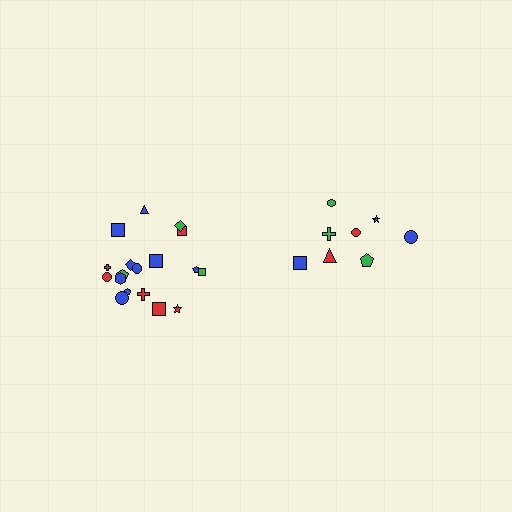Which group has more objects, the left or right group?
The left group.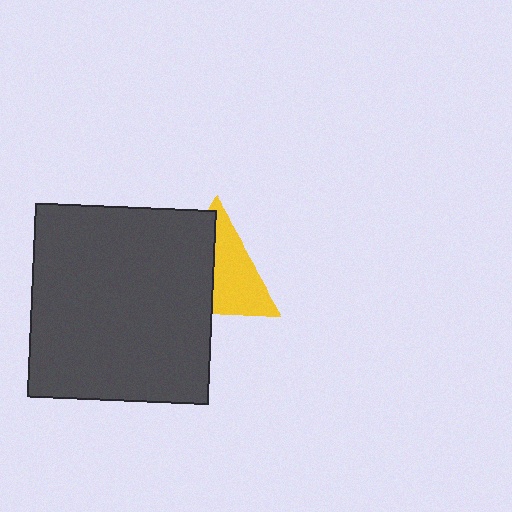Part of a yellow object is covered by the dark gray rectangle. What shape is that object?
It is a triangle.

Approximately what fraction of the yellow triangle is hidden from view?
Roughly 50% of the yellow triangle is hidden behind the dark gray rectangle.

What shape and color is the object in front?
The object in front is a dark gray rectangle.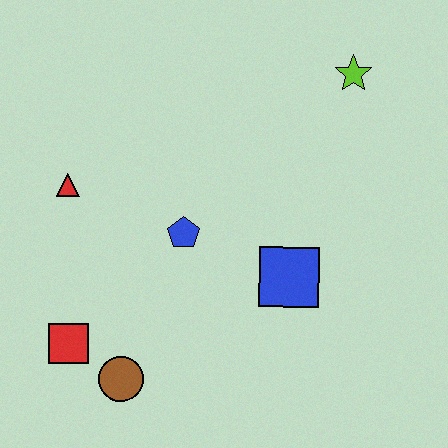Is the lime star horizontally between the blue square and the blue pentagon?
No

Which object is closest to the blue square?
The blue pentagon is closest to the blue square.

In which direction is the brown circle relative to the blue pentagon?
The brown circle is below the blue pentagon.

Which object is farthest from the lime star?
The red square is farthest from the lime star.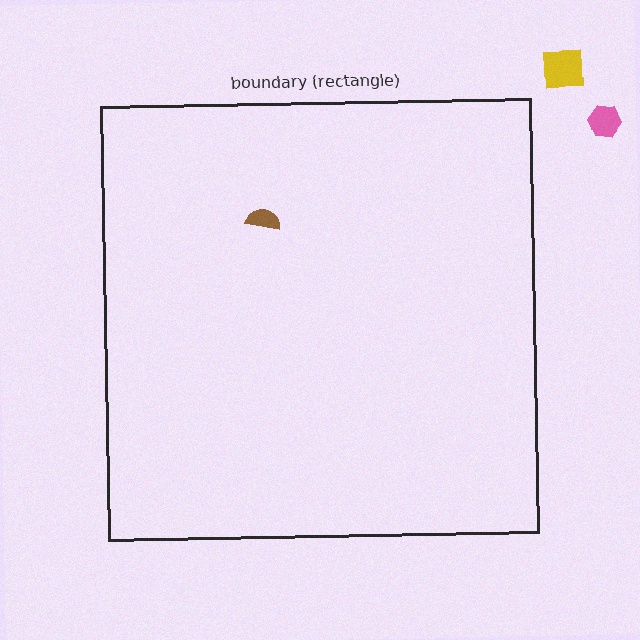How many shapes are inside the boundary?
1 inside, 2 outside.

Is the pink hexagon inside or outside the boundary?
Outside.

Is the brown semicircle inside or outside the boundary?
Inside.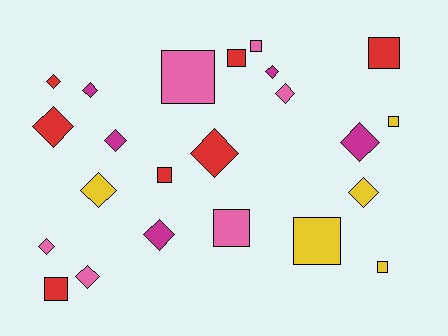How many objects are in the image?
There are 23 objects.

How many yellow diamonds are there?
There are 2 yellow diamonds.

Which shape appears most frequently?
Diamond, with 13 objects.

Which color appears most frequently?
Red, with 7 objects.